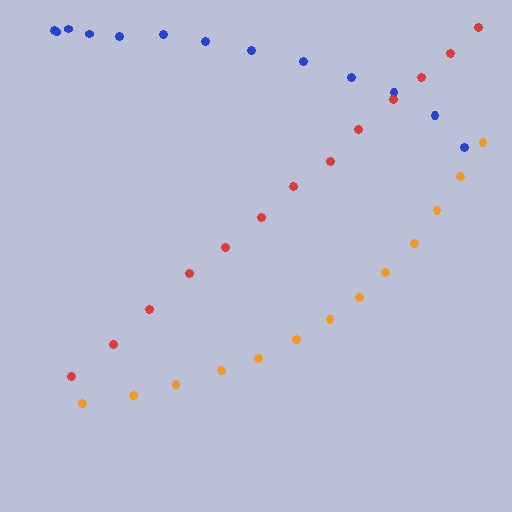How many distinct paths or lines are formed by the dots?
There are 3 distinct paths.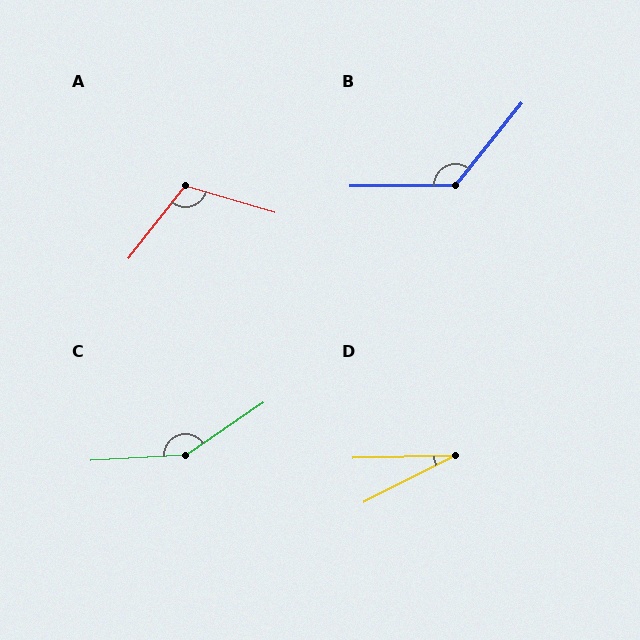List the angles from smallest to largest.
D (25°), A (112°), B (129°), C (149°).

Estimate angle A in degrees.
Approximately 112 degrees.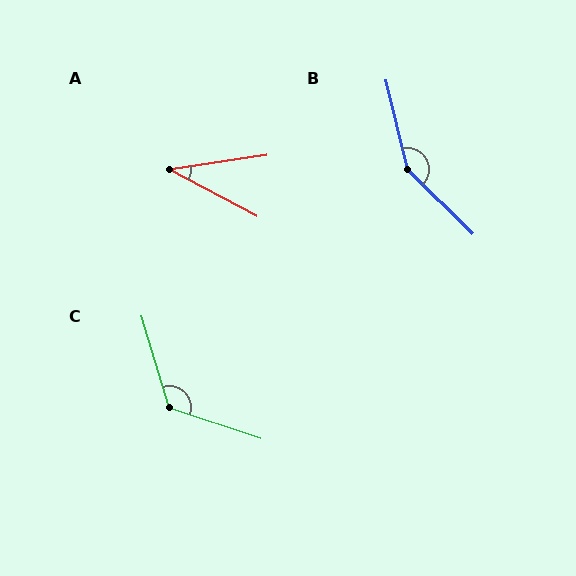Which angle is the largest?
B, at approximately 148 degrees.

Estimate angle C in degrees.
Approximately 125 degrees.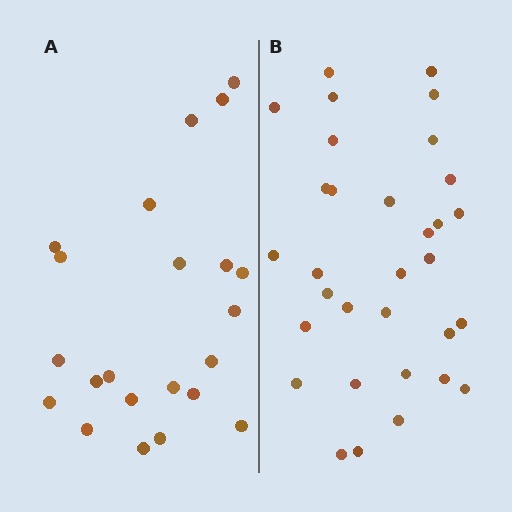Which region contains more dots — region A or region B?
Region B (the right region) has more dots.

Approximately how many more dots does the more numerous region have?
Region B has roughly 10 or so more dots than region A.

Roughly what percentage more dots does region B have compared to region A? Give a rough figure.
About 45% more.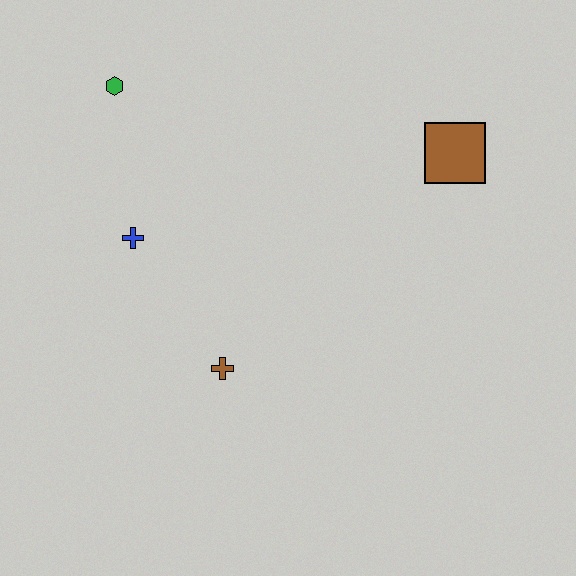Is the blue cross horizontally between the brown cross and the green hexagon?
Yes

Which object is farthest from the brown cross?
The brown square is farthest from the brown cross.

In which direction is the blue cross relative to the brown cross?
The blue cross is above the brown cross.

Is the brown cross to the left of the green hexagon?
No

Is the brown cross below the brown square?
Yes